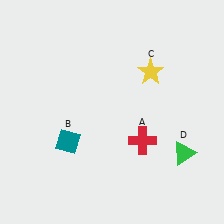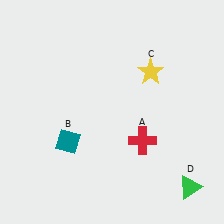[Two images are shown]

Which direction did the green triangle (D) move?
The green triangle (D) moved down.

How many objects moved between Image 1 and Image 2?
1 object moved between the two images.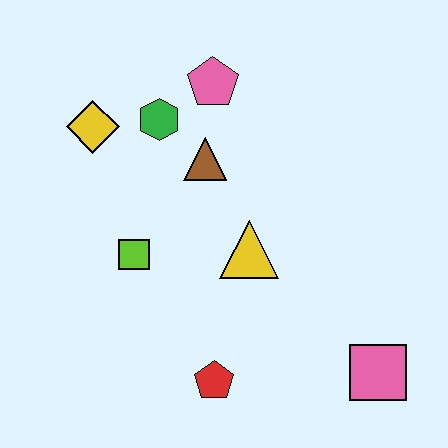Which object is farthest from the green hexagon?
The pink square is farthest from the green hexagon.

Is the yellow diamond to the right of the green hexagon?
No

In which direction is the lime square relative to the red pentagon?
The lime square is above the red pentagon.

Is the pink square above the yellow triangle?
No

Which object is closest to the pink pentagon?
The green hexagon is closest to the pink pentagon.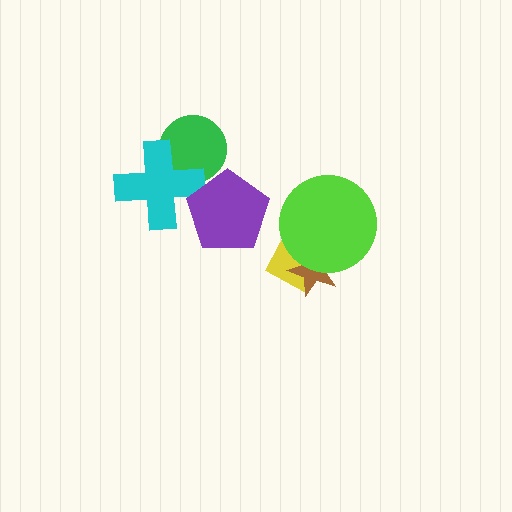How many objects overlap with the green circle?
1 object overlaps with the green circle.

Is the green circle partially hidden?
Yes, it is partially covered by another shape.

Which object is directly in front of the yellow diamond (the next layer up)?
The brown star is directly in front of the yellow diamond.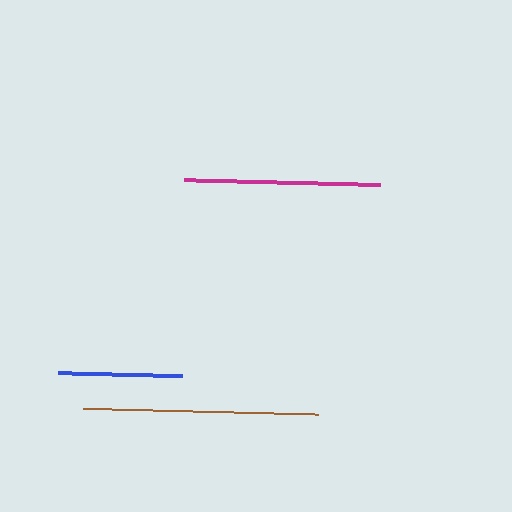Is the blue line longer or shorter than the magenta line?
The magenta line is longer than the blue line.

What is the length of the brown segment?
The brown segment is approximately 235 pixels long.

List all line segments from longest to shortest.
From longest to shortest: brown, magenta, blue.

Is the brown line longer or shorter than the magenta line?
The brown line is longer than the magenta line.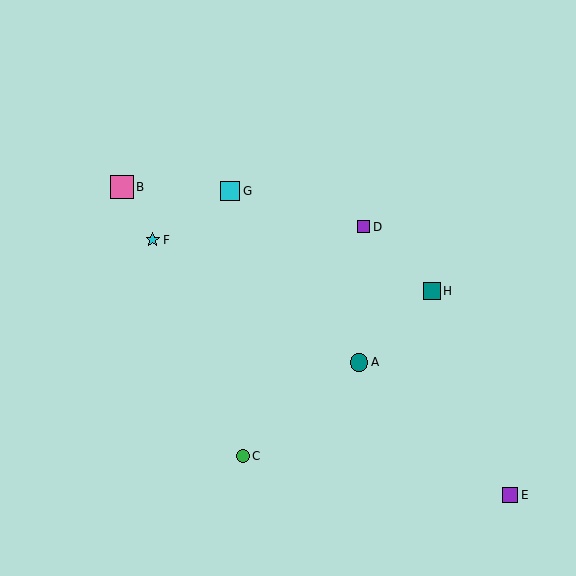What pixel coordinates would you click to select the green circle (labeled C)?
Click at (243, 456) to select the green circle C.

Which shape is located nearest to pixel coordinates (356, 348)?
The teal circle (labeled A) at (359, 362) is nearest to that location.